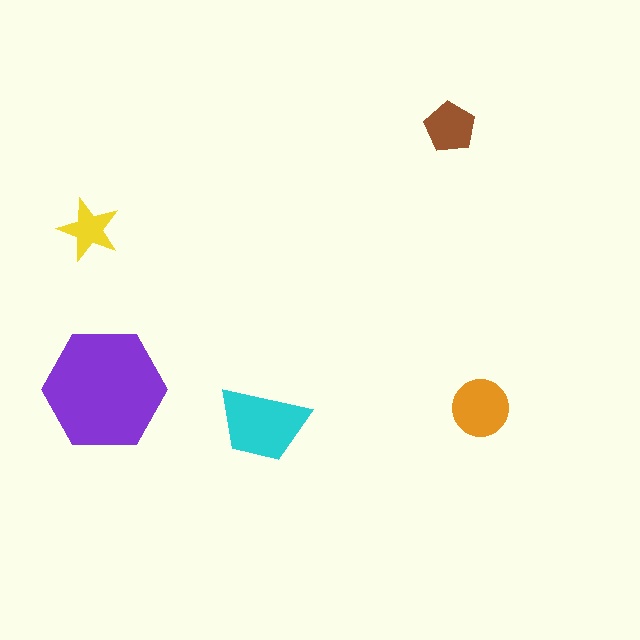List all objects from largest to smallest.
The purple hexagon, the cyan trapezoid, the orange circle, the brown pentagon, the yellow star.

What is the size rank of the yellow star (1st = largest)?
5th.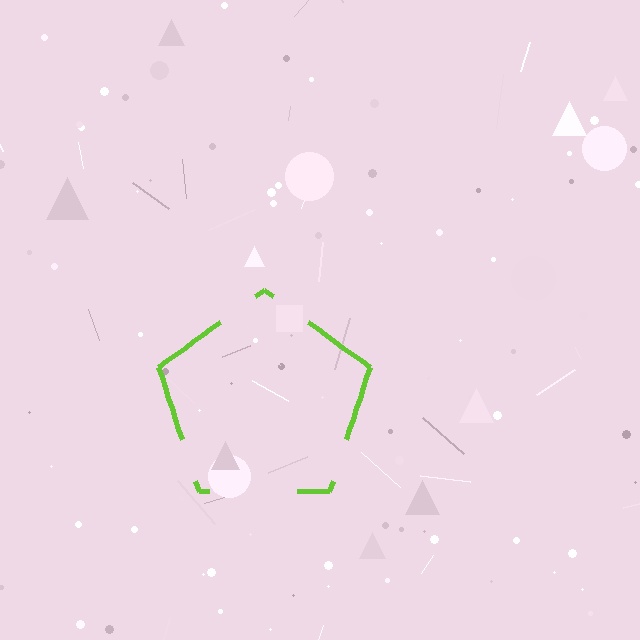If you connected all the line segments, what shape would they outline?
They would outline a pentagon.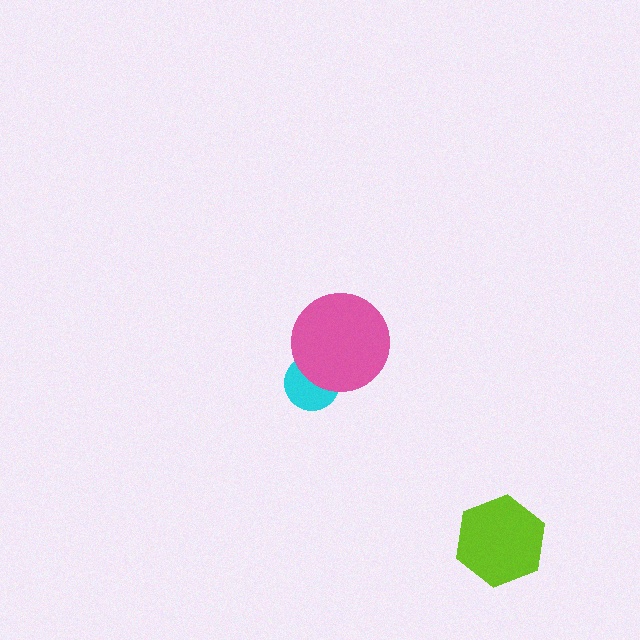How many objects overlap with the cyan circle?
1 object overlaps with the cyan circle.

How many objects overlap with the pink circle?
1 object overlaps with the pink circle.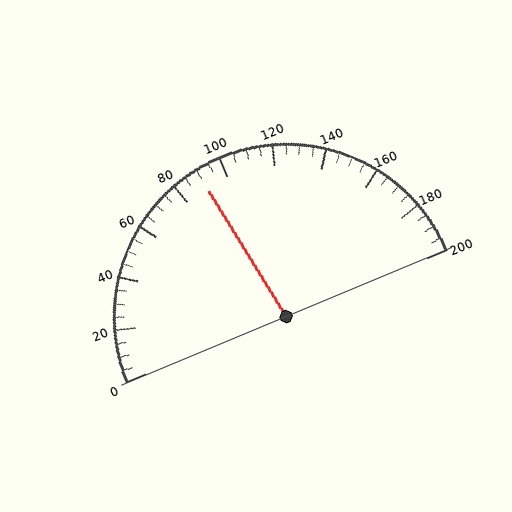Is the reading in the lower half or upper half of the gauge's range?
The reading is in the lower half of the range (0 to 200).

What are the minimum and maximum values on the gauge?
The gauge ranges from 0 to 200.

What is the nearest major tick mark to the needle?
The nearest major tick mark is 80.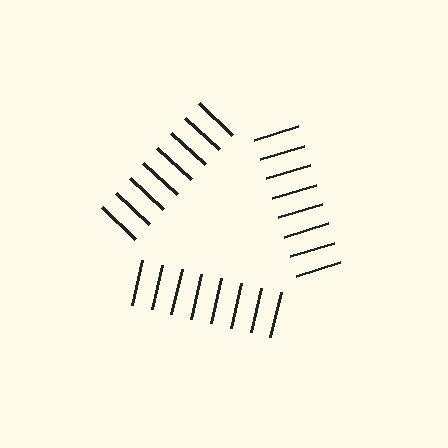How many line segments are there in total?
24 — 8 along each of the 3 edges.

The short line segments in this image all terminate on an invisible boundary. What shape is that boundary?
An illusory triangle — the line segments terminate on its edges but no continuous stroke is drawn.